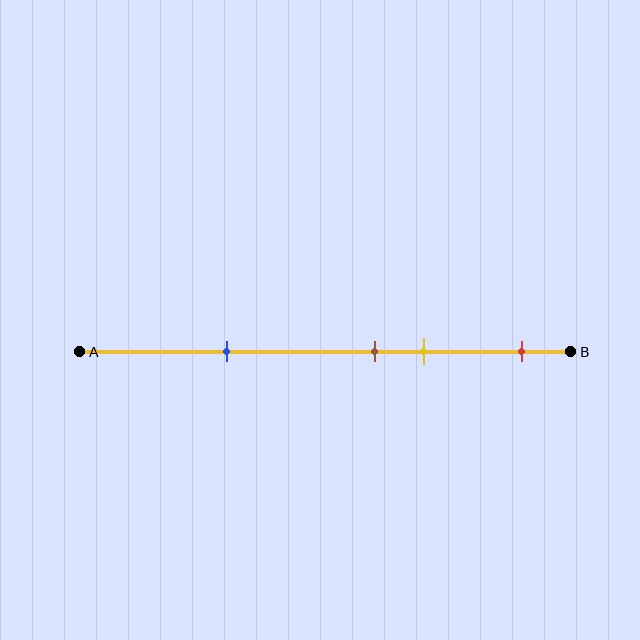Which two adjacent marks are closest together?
The brown and yellow marks are the closest adjacent pair.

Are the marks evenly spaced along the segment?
No, the marks are not evenly spaced.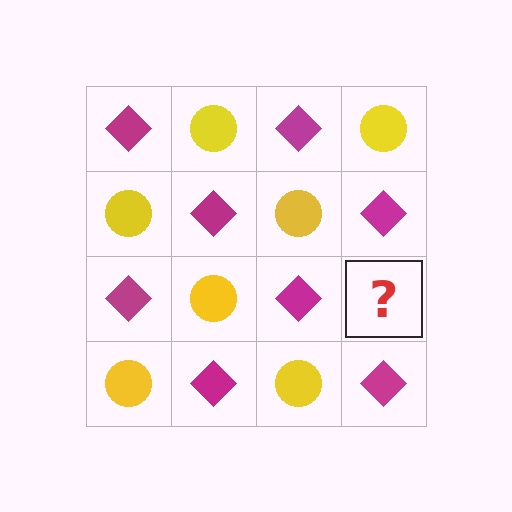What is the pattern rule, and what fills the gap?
The rule is that it alternates magenta diamond and yellow circle in a checkerboard pattern. The gap should be filled with a yellow circle.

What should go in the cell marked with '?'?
The missing cell should contain a yellow circle.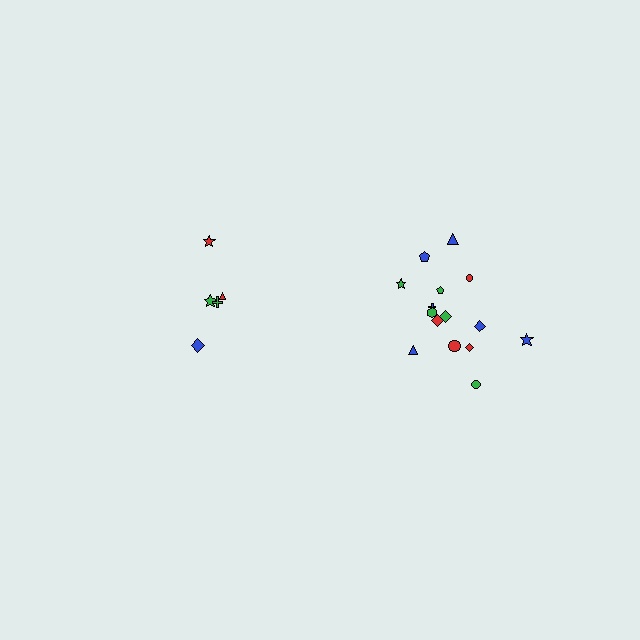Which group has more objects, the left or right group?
The right group.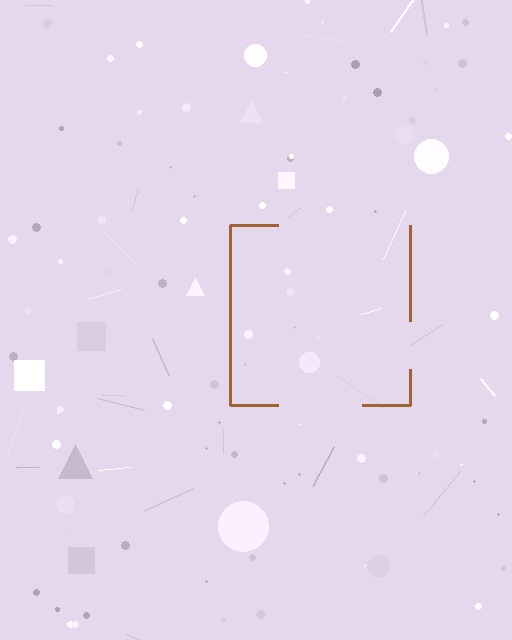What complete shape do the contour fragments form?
The contour fragments form a square.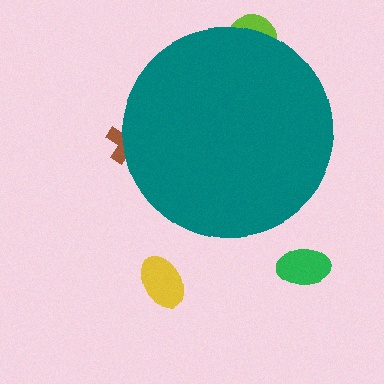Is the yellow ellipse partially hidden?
No, the yellow ellipse is fully visible.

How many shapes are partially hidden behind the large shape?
2 shapes are partially hidden.